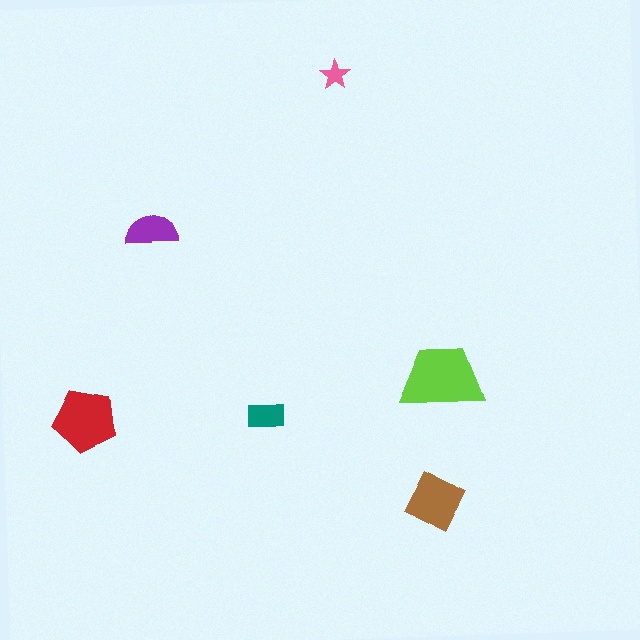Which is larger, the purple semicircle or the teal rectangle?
The purple semicircle.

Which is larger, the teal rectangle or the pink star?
The teal rectangle.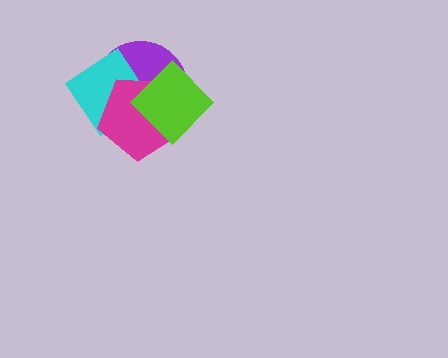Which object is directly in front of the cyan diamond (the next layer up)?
The magenta pentagon is directly in front of the cyan diamond.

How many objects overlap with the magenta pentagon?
3 objects overlap with the magenta pentagon.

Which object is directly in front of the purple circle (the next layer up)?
The cyan diamond is directly in front of the purple circle.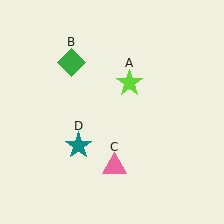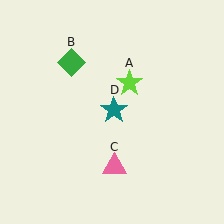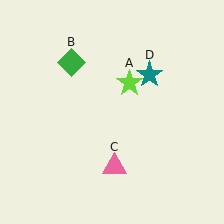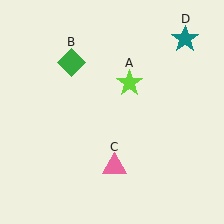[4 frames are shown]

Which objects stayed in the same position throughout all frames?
Lime star (object A) and green diamond (object B) and pink triangle (object C) remained stationary.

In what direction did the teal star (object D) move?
The teal star (object D) moved up and to the right.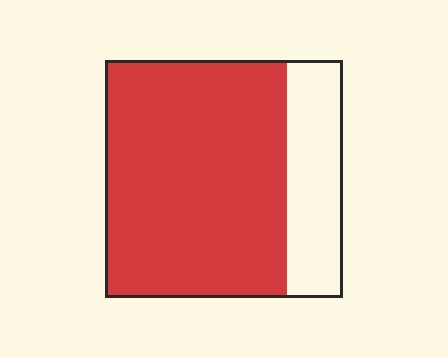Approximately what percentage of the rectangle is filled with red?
Approximately 75%.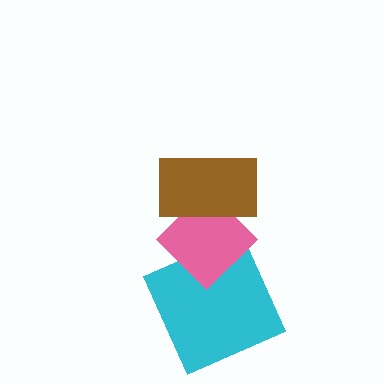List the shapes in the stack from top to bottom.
From top to bottom: the brown rectangle, the pink diamond, the cyan square.